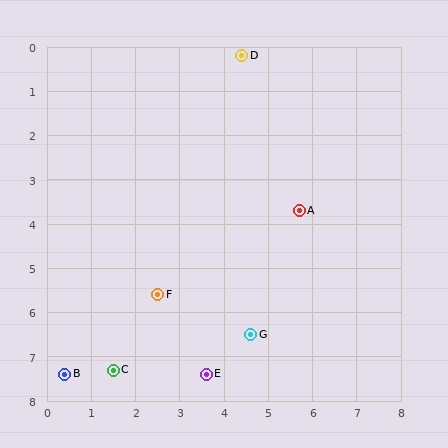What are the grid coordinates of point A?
Point A is at approximately (5.7, 3.7).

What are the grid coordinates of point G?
Point G is at approximately (4.6, 6.5).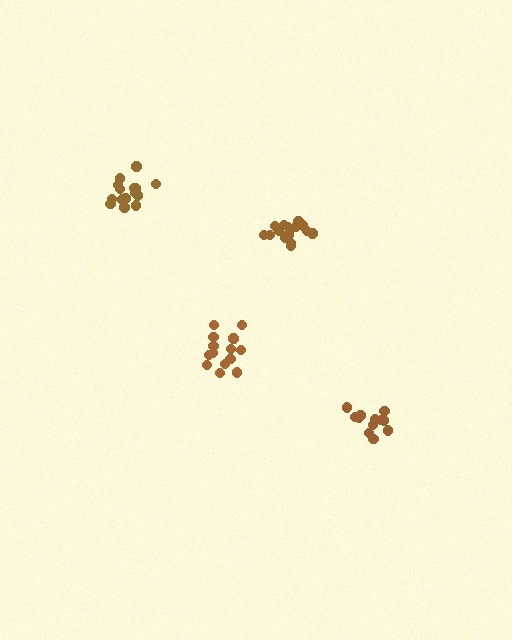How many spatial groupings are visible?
There are 4 spatial groupings.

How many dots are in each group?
Group 1: 12 dots, Group 2: 14 dots, Group 3: 17 dots, Group 4: 15 dots (58 total).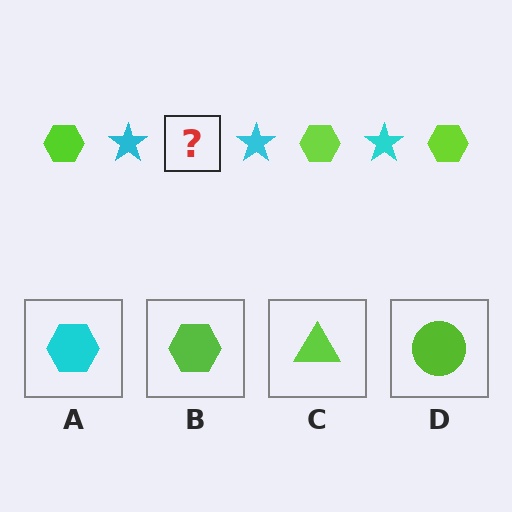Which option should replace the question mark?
Option B.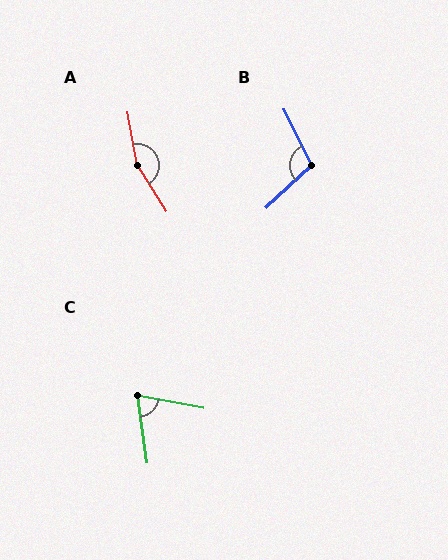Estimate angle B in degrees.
Approximately 107 degrees.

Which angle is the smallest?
C, at approximately 72 degrees.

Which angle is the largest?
A, at approximately 158 degrees.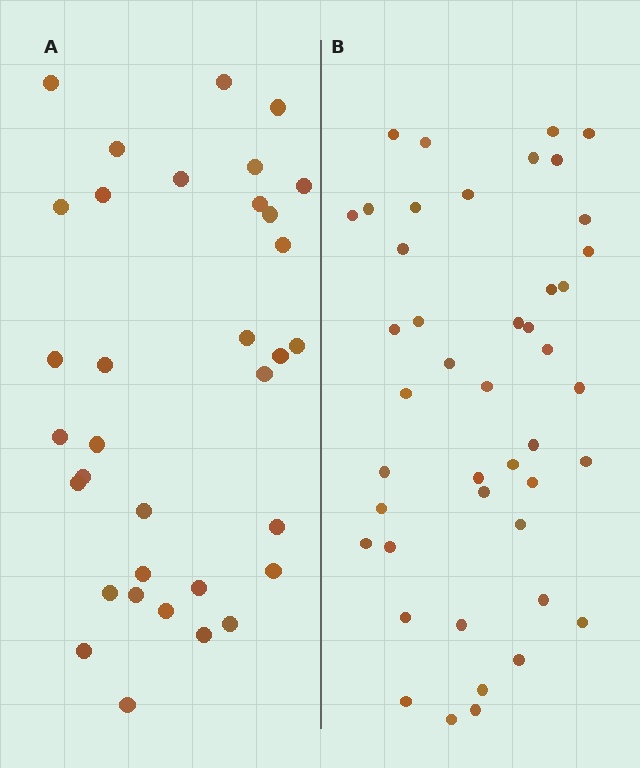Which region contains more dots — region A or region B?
Region B (the right region) has more dots.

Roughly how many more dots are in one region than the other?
Region B has roughly 10 or so more dots than region A.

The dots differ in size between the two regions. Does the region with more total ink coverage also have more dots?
No. Region A has more total ink coverage because its dots are larger, but region B actually contains more individual dots. Total area can be misleading — the number of items is what matters here.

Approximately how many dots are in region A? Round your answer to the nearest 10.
About 30 dots. (The exact count is 34, which rounds to 30.)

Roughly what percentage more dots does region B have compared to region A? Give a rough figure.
About 30% more.